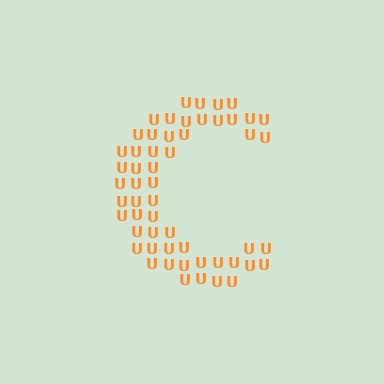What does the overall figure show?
The overall figure shows the letter C.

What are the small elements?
The small elements are letter U's.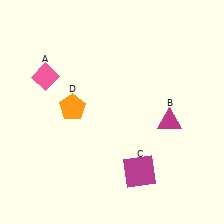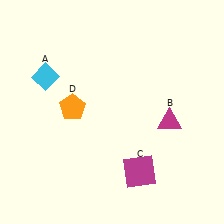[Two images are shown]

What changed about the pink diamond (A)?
In Image 1, A is pink. In Image 2, it changed to cyan.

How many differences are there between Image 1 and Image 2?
There is 1 difference between the two images.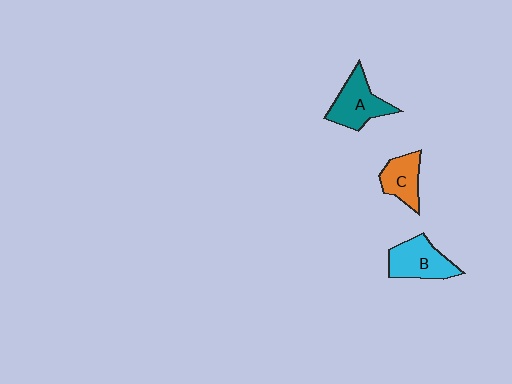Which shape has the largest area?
Shape A (teal).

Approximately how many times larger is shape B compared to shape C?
Approximately 1.3 times.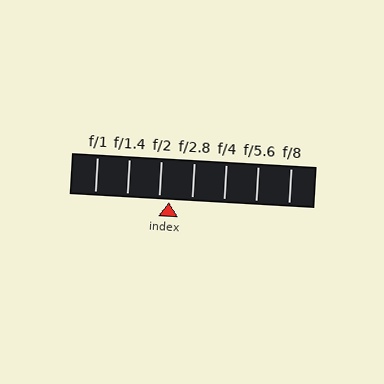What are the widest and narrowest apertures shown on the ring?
The widest aperture shown is f/1 and the narrowest is f/8.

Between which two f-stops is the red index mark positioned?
The index mark is between f/2 and f/2.8.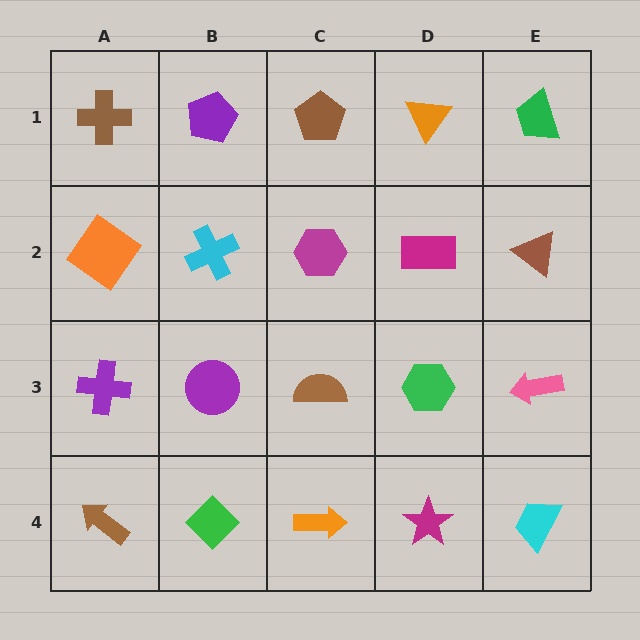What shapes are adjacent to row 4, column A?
A purple cross (row 3, column A), a green diamond (row 4, column B).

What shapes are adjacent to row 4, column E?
A pink arrow (row 3, column E), a magenta star (row 4, column D).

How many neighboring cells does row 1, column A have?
2.